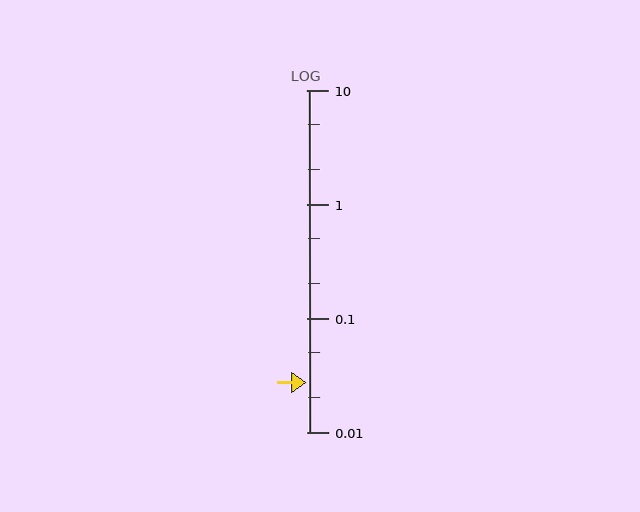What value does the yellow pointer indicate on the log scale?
The pointer indicates approximately 0.027.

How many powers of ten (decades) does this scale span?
The scale spans 3 decades, from 0.01 to 10.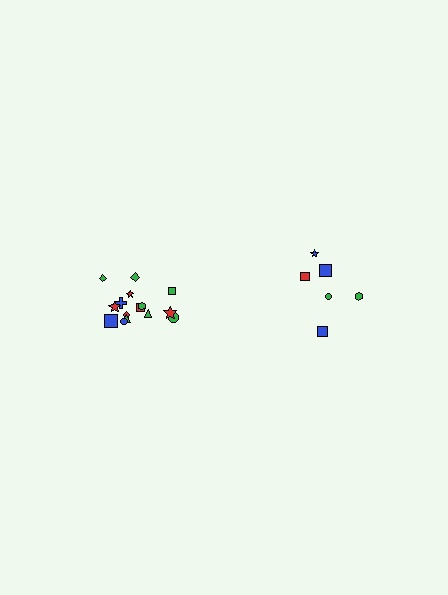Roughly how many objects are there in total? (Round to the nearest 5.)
Roughly 20 objects in total.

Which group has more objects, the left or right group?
The left group.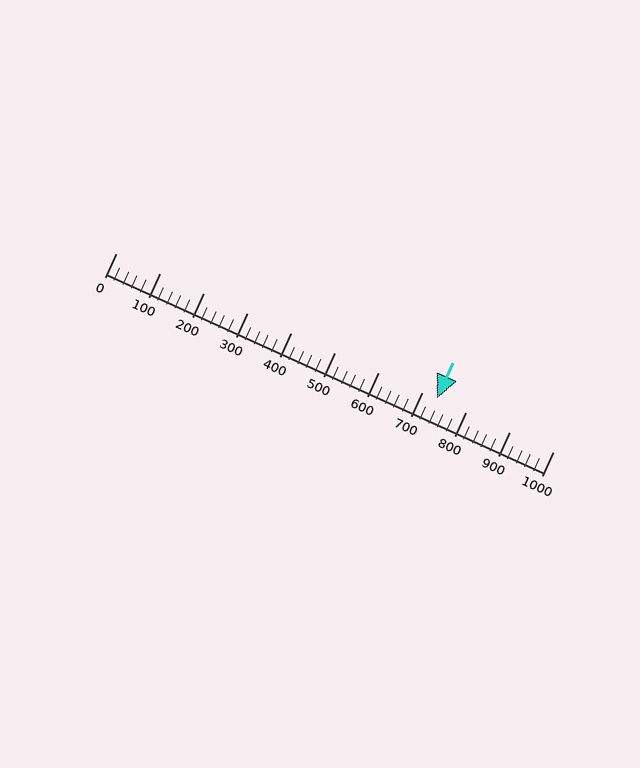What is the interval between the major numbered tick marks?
The major tick marks are spaced 100 units apart.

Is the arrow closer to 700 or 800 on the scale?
The arrow is closer to 700.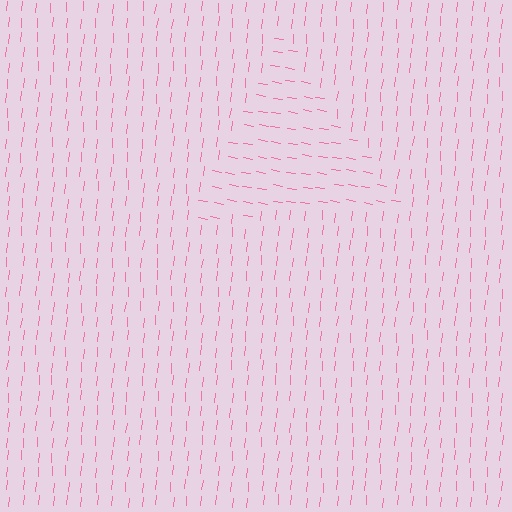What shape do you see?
I see a triangle.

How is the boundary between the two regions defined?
The boundary is defined purely by a change in line orientation (approximately 86 degrees difference). All lines are the same color and thickness.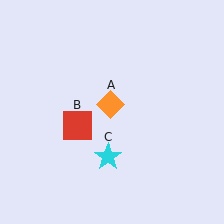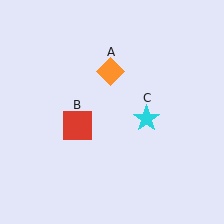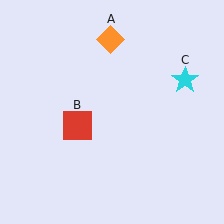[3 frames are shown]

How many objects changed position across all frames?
2 objects changed position: orange diamond (object A), cyan star (object C).